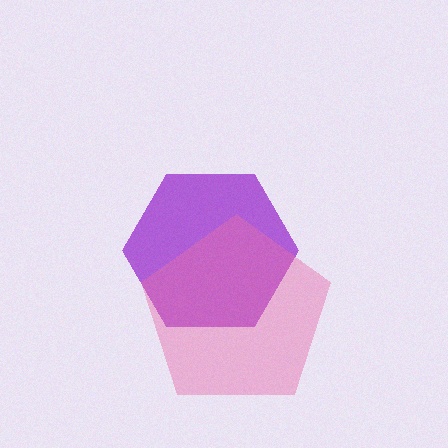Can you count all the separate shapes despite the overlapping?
Yes, there are 2 separate shapes.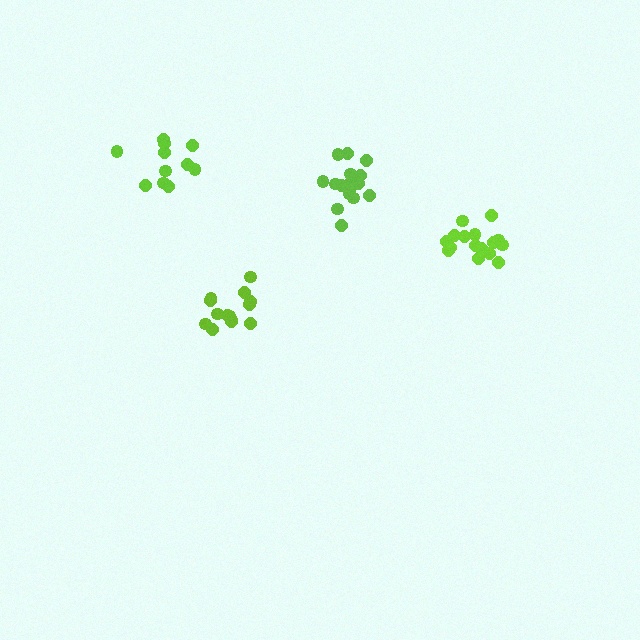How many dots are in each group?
Group 1: 14 dots, Group 2: 16 dots, Group 3: 16 dots, Group 4: 11 dots (57 total).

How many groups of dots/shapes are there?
There are 4 groups.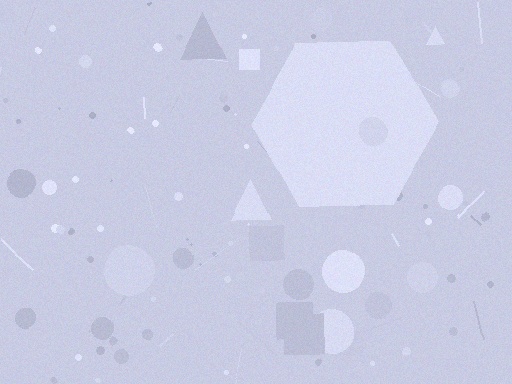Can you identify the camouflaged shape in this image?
The camouflaged shape is a hexagon.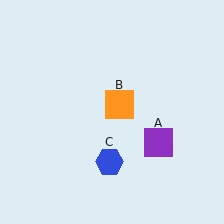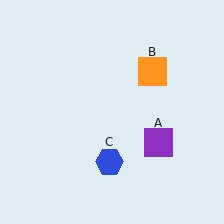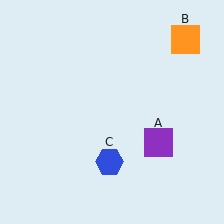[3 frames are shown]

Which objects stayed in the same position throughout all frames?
Purple square (object A) and blue hexagon (object C) remained stationary.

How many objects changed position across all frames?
1 object changed position: orange square (object B).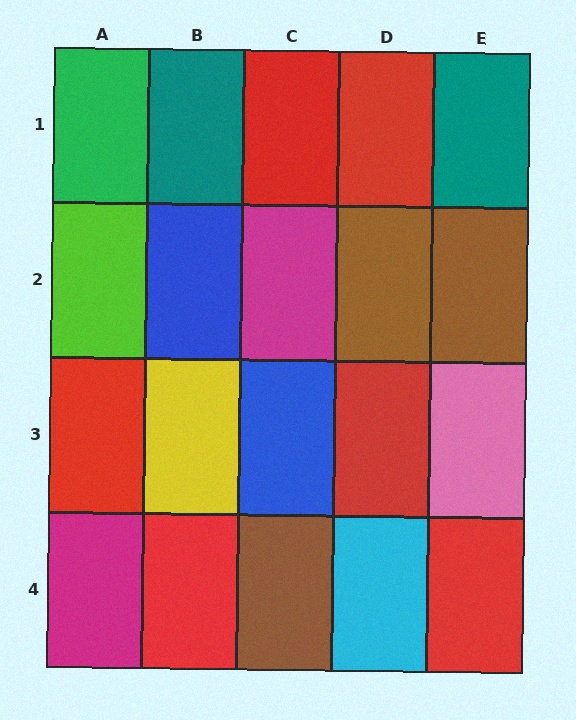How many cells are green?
1 cell is green.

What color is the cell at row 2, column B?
Blue.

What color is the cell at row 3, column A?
Red.